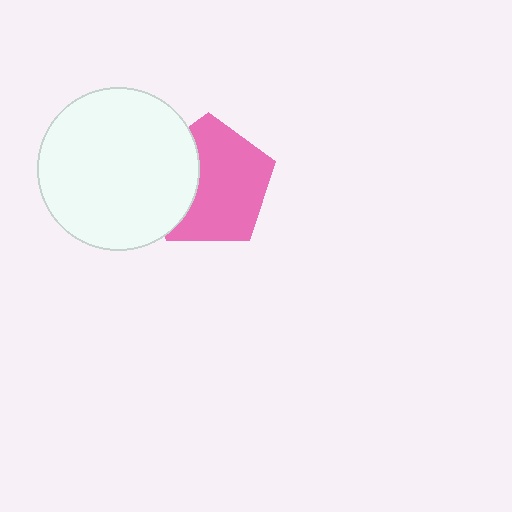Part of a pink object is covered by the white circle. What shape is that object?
It is a pentagon.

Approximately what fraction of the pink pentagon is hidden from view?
Roughly 32% of the pink pentagon is hidden behind the white circle.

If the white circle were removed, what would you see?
You would see the complete pink pentagon.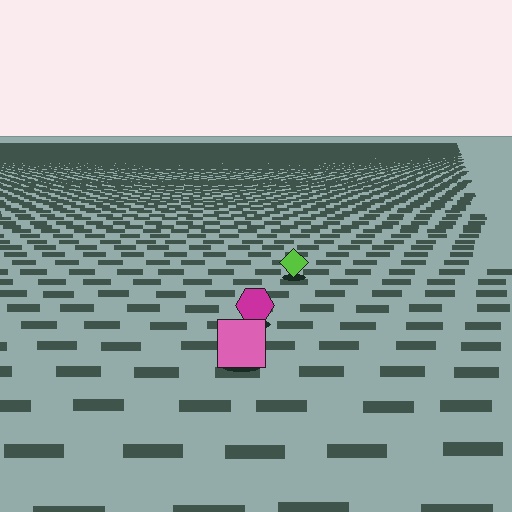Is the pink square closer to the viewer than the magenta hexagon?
Yes. The pink square is closer — you can tell from the texture gradient: the ground texture is coarser near it.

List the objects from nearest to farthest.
From nearest to farthest: the pink square, the magenta hexagon, the lime diamond.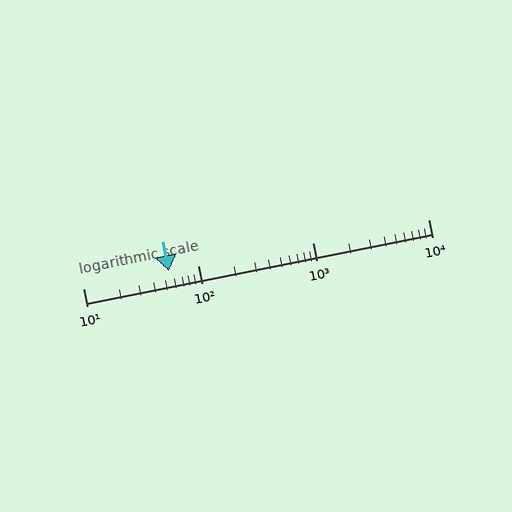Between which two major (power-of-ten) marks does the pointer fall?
The pointer is between 10 and 100.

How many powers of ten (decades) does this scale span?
The scale spans 3 decades, from 10 to 10000.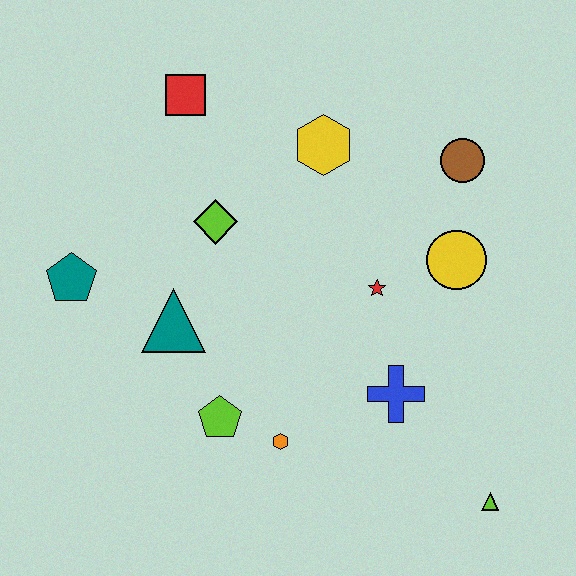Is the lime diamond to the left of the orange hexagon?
Yes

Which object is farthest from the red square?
The lime triangle is farthest from the red square.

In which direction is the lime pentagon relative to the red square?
The lime pentagon is below the red square.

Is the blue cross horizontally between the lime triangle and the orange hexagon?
Yes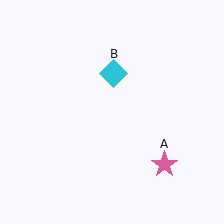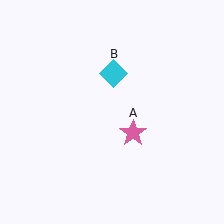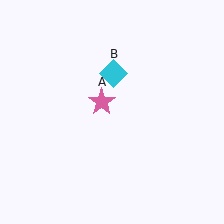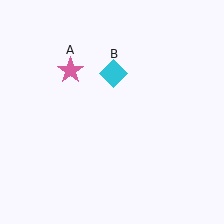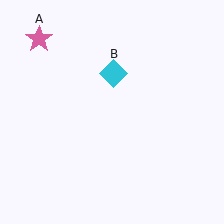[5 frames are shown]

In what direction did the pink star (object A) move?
The pink star (object A) moved up and to the left.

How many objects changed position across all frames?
1 object changed position: pink star (object A).